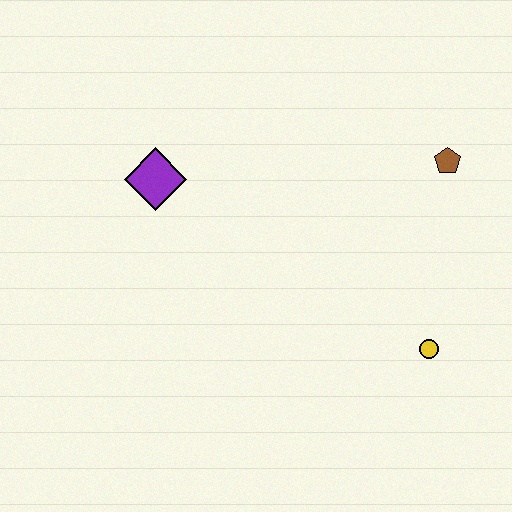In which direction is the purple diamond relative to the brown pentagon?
The purple diamond is to the left of the brown pentagon.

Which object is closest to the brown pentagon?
The yellow circle is closest to the brown pentagon.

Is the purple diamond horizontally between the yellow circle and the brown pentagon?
No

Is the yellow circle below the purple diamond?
Yes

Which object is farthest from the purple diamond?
The yellow circle is farthest from the purple diamond.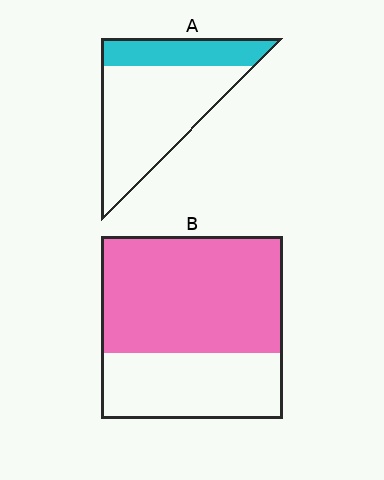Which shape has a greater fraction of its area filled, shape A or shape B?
Shape B.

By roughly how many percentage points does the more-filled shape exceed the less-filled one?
By roughly 35 percentage points (B over A).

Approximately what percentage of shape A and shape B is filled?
A is approximately 30% and B is approximately 65%.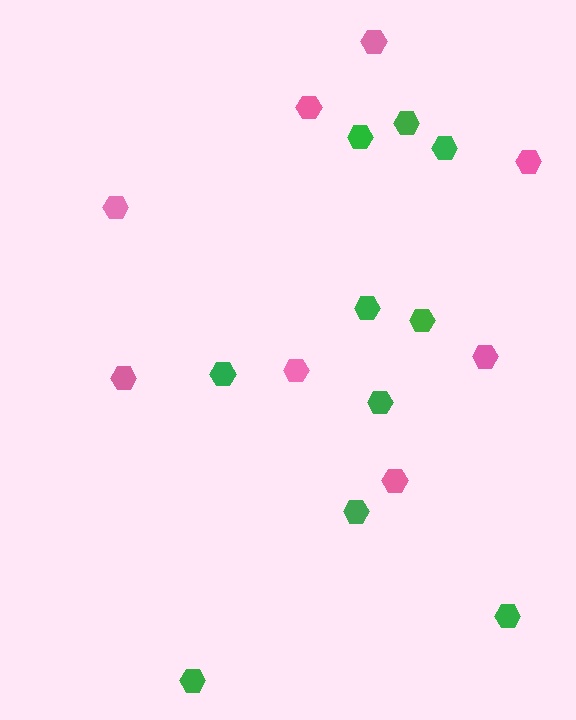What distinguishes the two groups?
There are 2 groups: one group of green hexagons (10) and one group of pink hexagons (8).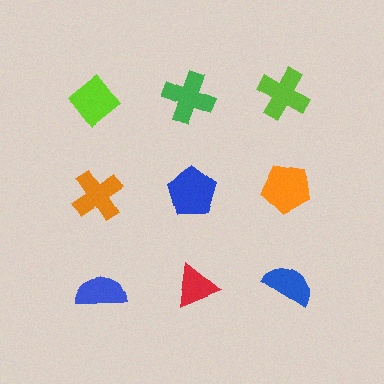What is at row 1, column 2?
A green cross.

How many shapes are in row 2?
3 shapes.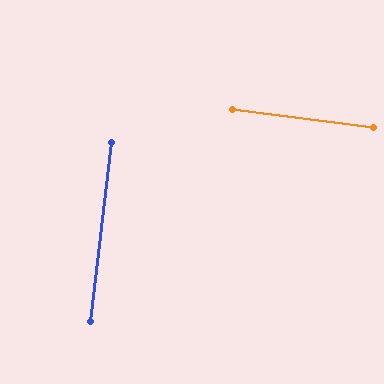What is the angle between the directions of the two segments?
Approximately 90 degrees.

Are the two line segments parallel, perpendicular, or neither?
Perpendicular — they meet at approximately 90°.